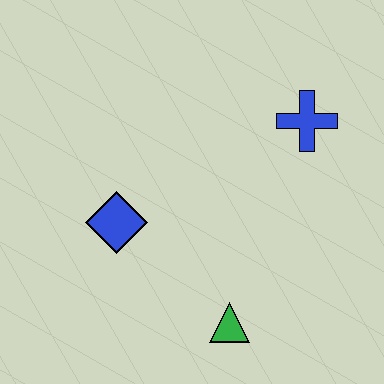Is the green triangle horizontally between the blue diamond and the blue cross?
Yes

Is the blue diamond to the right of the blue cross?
No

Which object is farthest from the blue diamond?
The blue cross is farthest from the blue diamond.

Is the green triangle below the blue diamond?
Yes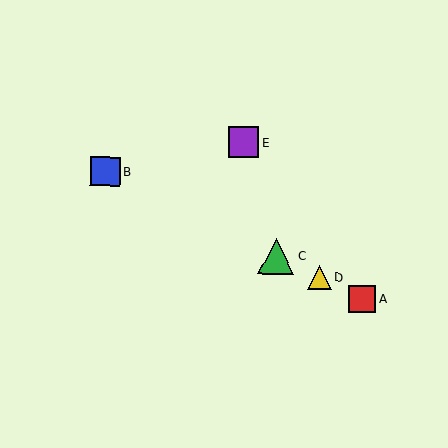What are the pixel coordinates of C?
Object C is at (276, 256).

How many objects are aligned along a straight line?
4 objects (A, B, C, D) are aligned along a straight line.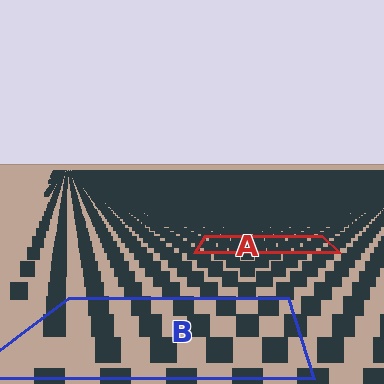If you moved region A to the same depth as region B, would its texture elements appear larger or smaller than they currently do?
They would appear larger. At a closer depth, the same texture elements are projected at a bigger on-screen size.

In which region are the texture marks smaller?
The texture marks are smaller in region A, because it is farther away.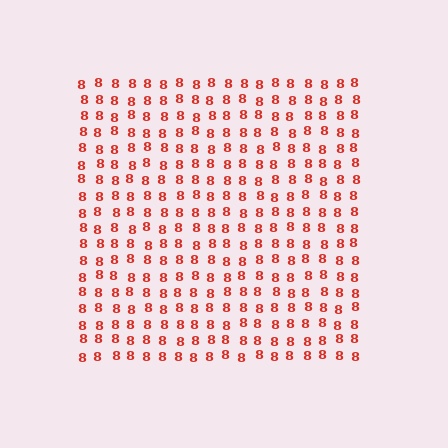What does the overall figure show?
The overall figure shows a square.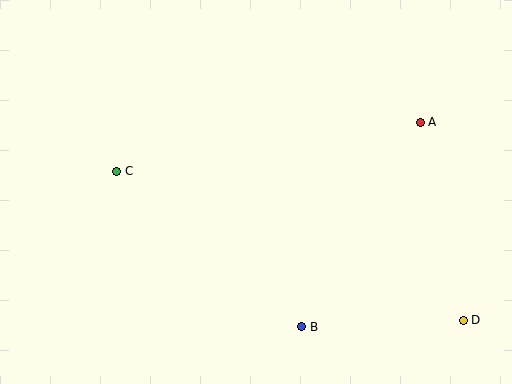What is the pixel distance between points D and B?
The distance between D and B is 162 pixels.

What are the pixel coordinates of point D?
Point D is at (463, 320).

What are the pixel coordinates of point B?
Point B is at (302, 327).